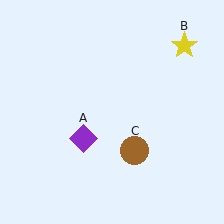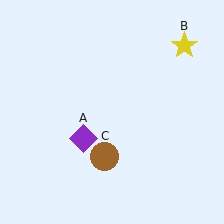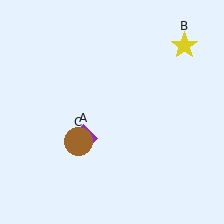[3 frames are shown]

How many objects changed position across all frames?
1 object changed position: brown circle (object C).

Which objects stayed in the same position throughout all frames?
Purple diamond (object A) and yellow star (object B) remained stationary.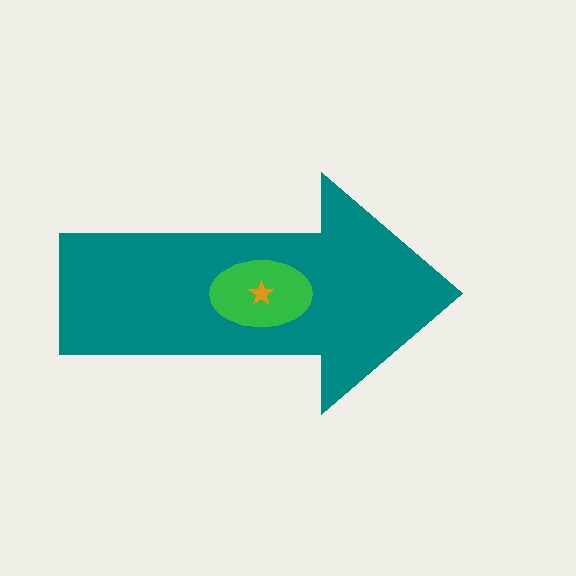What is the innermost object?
The orange star.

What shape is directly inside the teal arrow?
The green ellipse.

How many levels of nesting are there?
3.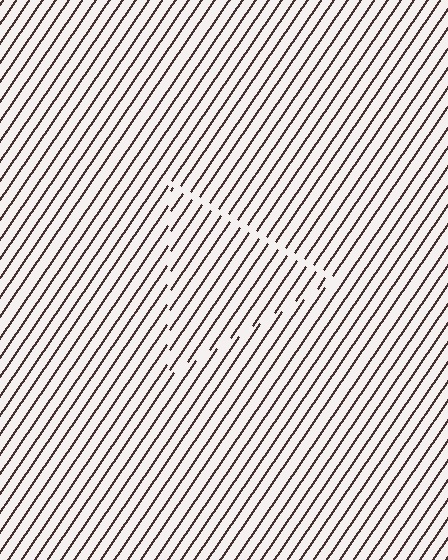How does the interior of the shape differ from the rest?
The interior of the shape contains the same grating, shifted by half a period — the contour is defined by the phase discontinuity where line-ends from the inner and outer gratings abut.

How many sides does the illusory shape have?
3 sides — the line-ends trace a triangle.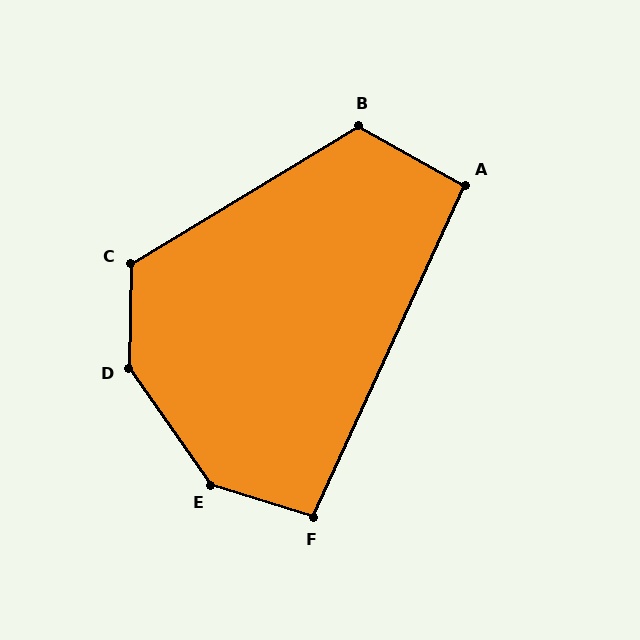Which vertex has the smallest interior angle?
A, at approximately 95 degrees.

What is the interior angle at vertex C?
Approximately 122 degrees (obtuse).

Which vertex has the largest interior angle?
D, at approximately 143 degrees.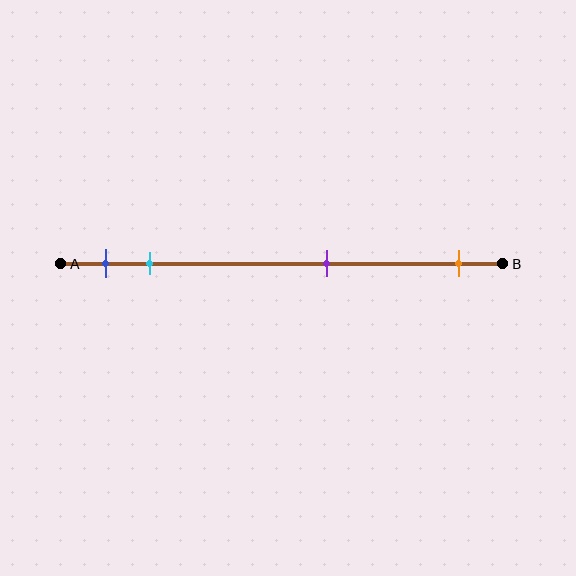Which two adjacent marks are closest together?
The blue and cyan marks are the closest adjacent pair.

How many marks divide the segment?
There are 4 marks dividing the segment.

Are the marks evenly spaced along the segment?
No, the marks are not evenly spaced.